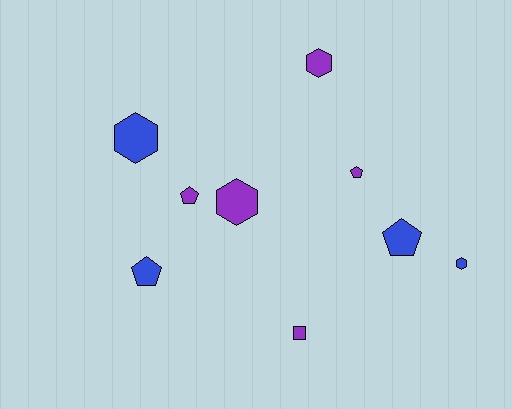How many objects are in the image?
There are 9 objects.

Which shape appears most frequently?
Hexagon, with 4 objects.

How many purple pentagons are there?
There are 2 purple pentagons.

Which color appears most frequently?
Purple, with 5 objects.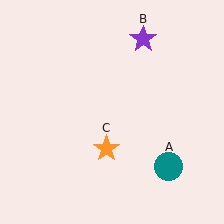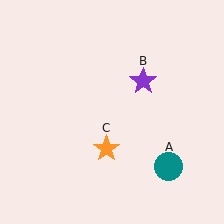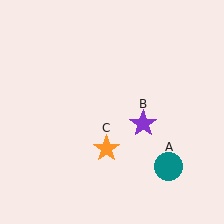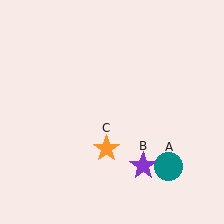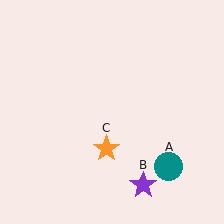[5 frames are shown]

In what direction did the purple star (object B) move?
The purple star (object B) moved down.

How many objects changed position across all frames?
1 object changed position: purple star (object B).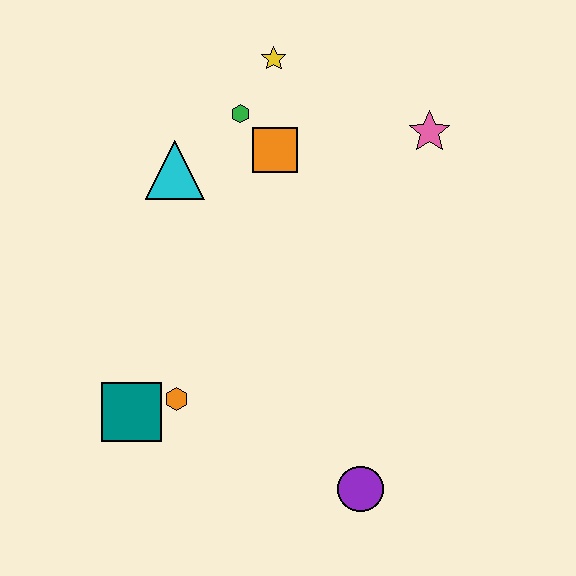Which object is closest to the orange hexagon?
The teal square is closest to the orange hexagon.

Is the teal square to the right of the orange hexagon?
No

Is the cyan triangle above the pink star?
No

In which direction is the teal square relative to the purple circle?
The teal square is to the left of the purple circle.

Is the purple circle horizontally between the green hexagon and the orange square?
No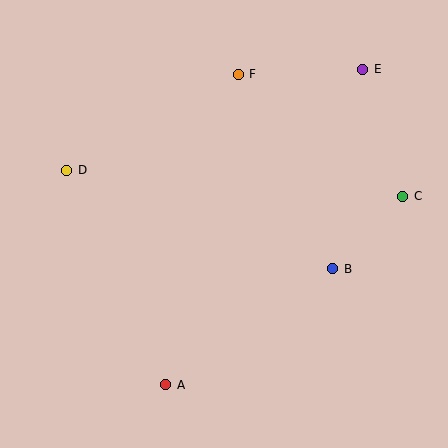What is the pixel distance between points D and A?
The distance between D and A is 237 pixels.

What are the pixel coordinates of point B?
Point B is at (333, 269).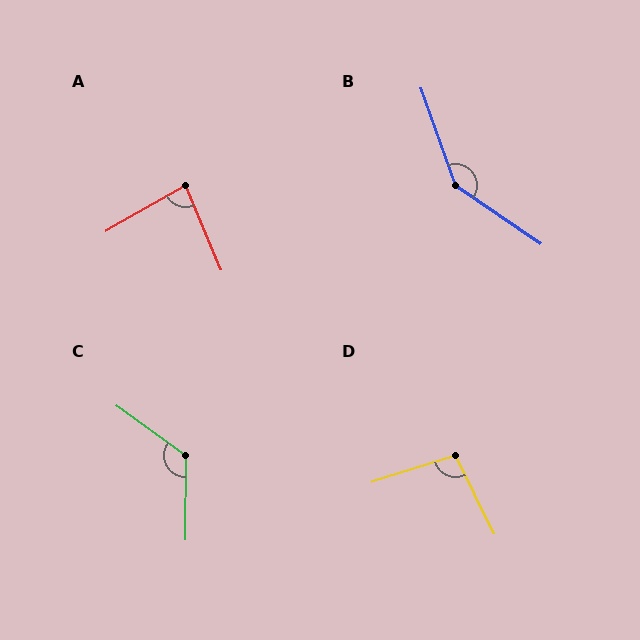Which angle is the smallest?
A, at approximately 83 degrees.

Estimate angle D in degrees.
Approximately 98 degrees.